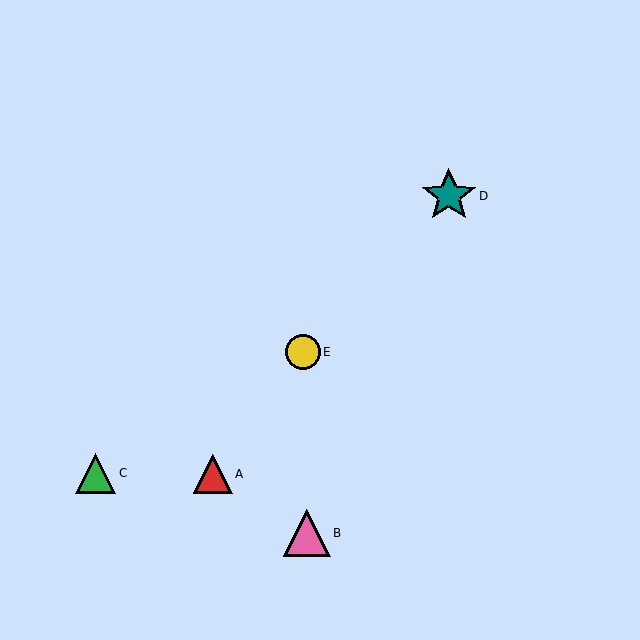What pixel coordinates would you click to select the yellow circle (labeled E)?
Click at (303, 352) to select the yellow circle E.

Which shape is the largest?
The teal star (labeled D) is the largest.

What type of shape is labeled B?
Shape B is a pink triangle.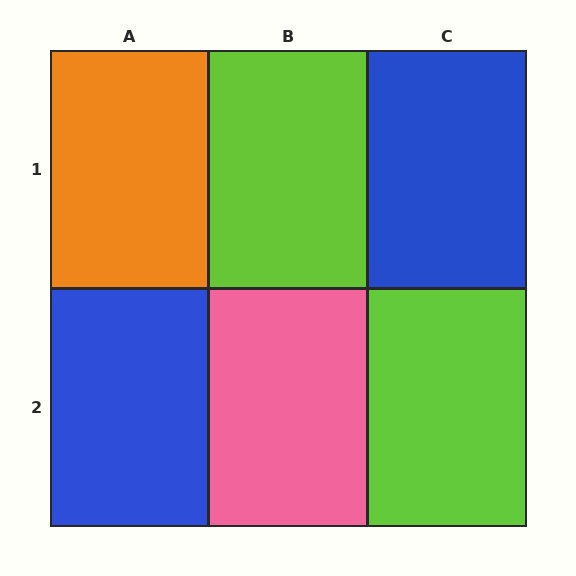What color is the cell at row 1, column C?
Blue.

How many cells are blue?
2 cells are blue.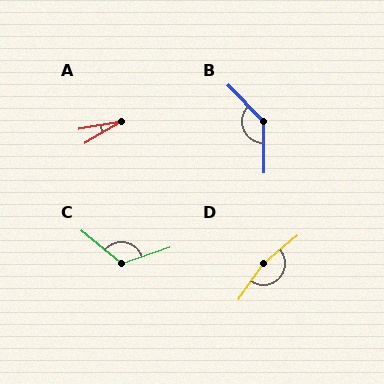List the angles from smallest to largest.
A (20°), C (122°), B (137°), D (164°).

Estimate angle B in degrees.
Approximately 137 degrees.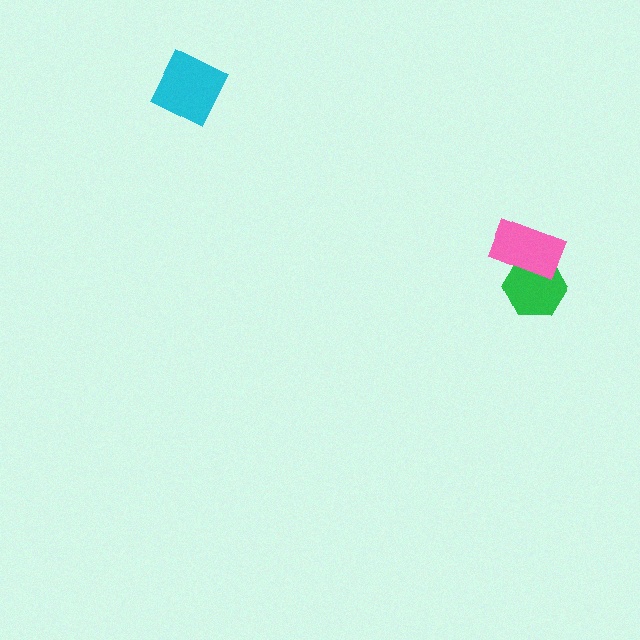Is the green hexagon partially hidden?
Yes, it is partially covered by another shape.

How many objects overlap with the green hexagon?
1 object overlaps with the green hexagon.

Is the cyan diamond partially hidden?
No, no other shape covers it.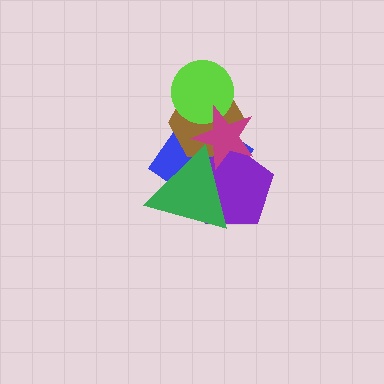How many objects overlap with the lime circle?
2 objects overlap with the lime circle.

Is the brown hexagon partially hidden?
Yes, it is partially covered by another shape.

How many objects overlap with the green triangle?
4 objects overlap with the green triangle.